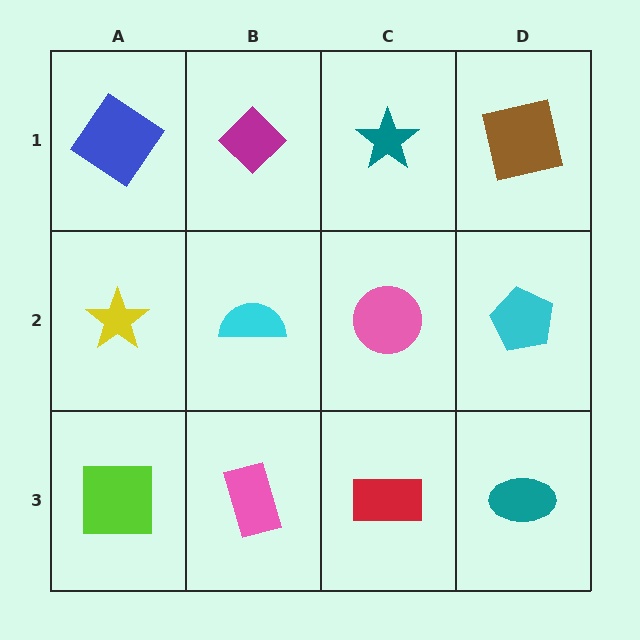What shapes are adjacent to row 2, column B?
A magenta diamond (row 1, column B), a pink rectangle (row 3, column B), a yellow star (row 2, column A), a pink circle (row 2, column C).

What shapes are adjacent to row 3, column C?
A pink circle (row 2, column C), a pink rectangle (row 3, column B), a teal ellipse (row 3, column D).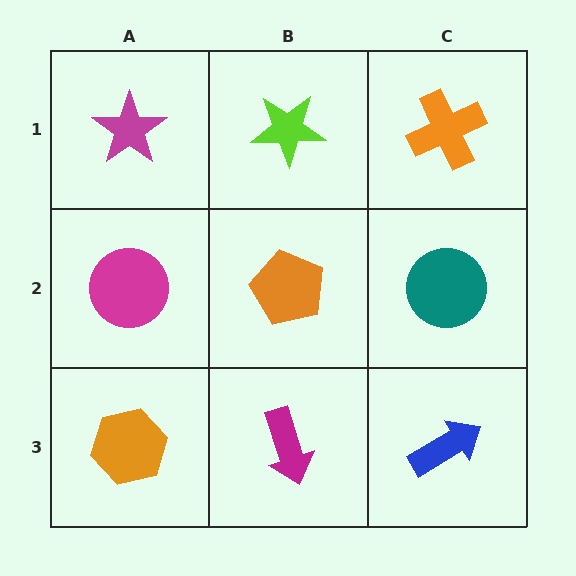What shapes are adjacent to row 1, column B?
An orange pentagon (row 2, column B), a magenta star (row 1, column A), an orange cross (row 1, column C).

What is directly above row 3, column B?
An orange pentagon.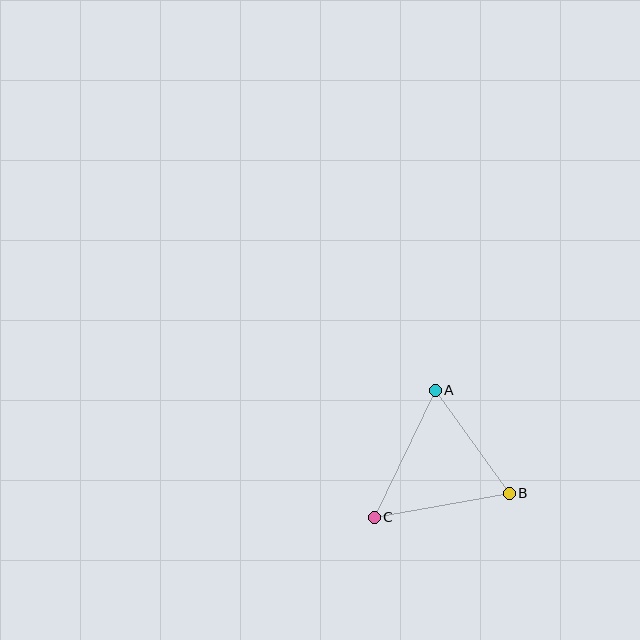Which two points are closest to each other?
Points A and B are closest to each other.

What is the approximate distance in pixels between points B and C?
The distance between B and C is approximately 137 pixels.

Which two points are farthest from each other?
Points A and C are farthest from each other.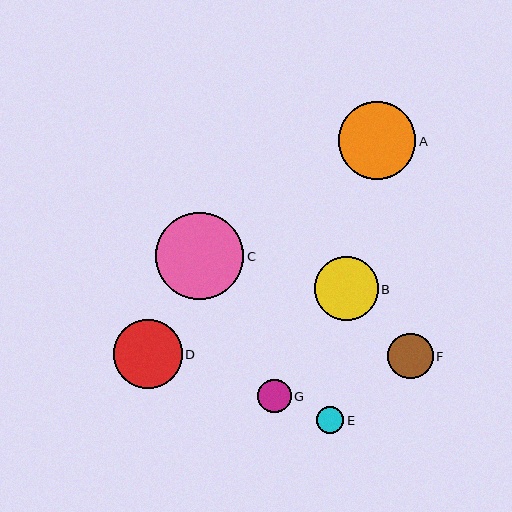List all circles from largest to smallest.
From largest to smallest: C, A, D, B, F, G, E.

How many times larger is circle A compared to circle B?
Circle A is approximately 1.2 times the size of circle B.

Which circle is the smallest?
Circle E is the smallest with a size of approximately 27 pixels.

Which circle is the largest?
Circle C is the largest with a size of approximately 88 pixels.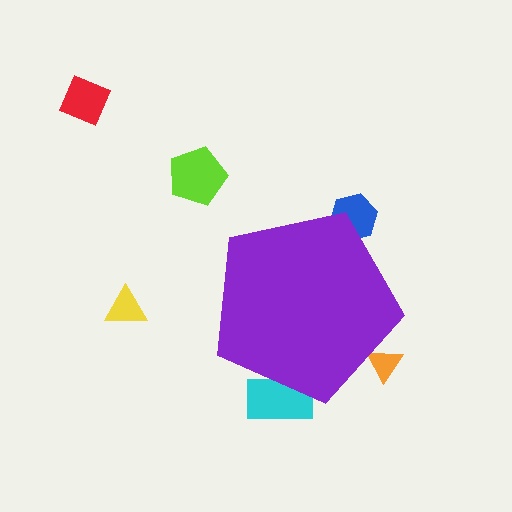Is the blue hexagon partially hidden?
Yes, the blue hexagon is partially hidden behind the purple pentagon.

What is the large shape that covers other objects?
A purple pentagon.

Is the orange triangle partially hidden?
Yes, the orange triangle is partially hidden behind the purple pentagon.